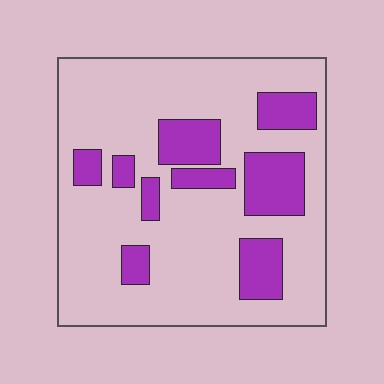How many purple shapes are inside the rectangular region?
9.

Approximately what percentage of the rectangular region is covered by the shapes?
Approximately 25%.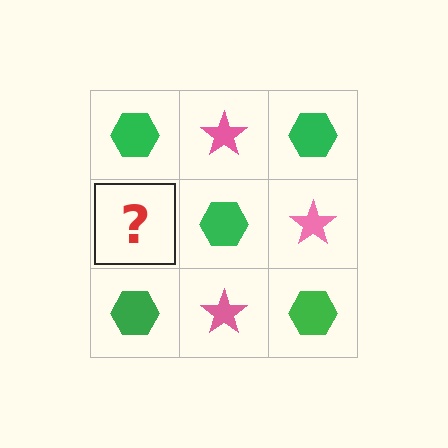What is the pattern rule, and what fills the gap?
The rule is that it alternates green hexagon and pink star in a checkerboard pattern. The gap should be filled with a pink star.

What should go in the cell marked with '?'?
The missing cell should contain a pink star.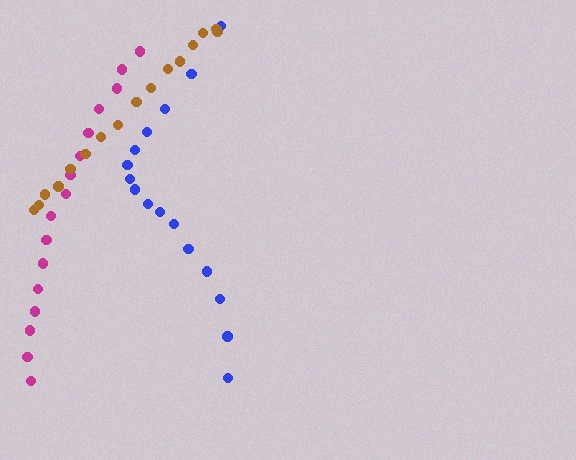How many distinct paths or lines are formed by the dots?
There are 3 distinct paths.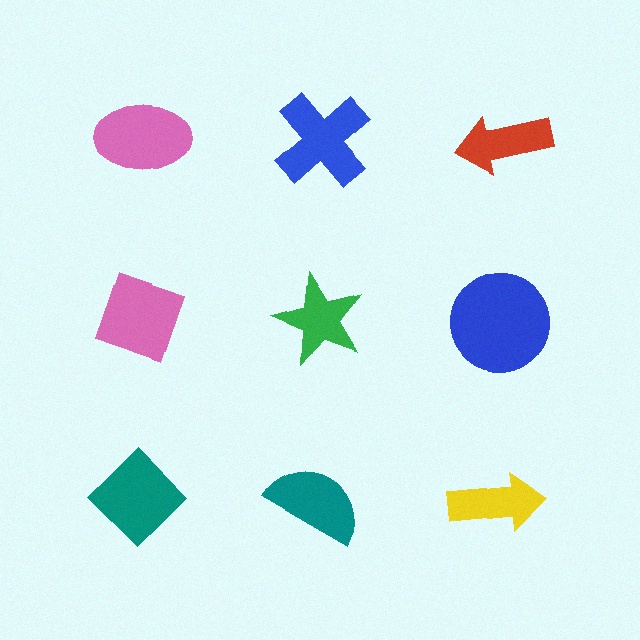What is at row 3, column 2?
A teal semicircle.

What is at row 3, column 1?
A teal diamond.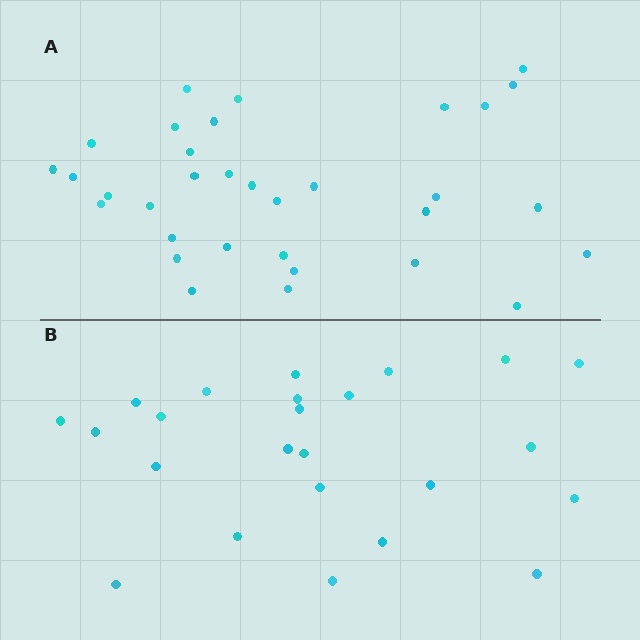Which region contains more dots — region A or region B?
Region A (the top region) has more dots.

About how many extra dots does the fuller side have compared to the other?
Region A has roughly 8 or so more dots than region B.